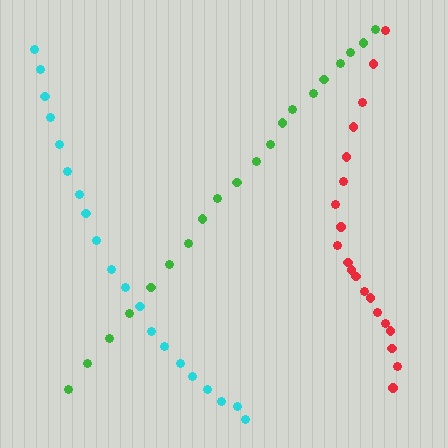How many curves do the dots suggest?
There are 3 distinct paths.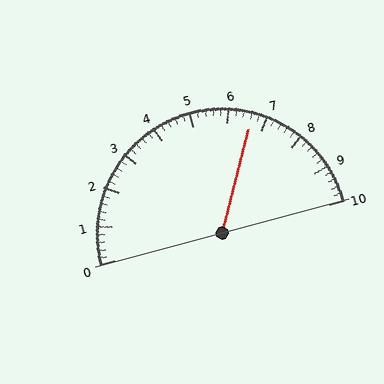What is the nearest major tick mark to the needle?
The nearest major tick mark is 7.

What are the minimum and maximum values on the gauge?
The gauge ranges from 0 to 10.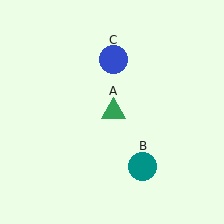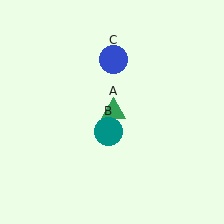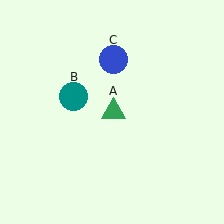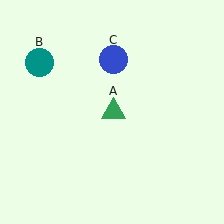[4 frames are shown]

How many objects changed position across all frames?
1 object changed position: teal circle (object B).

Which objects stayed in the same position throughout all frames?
Green triangle (object A) and blue circle (object C) remained stationary.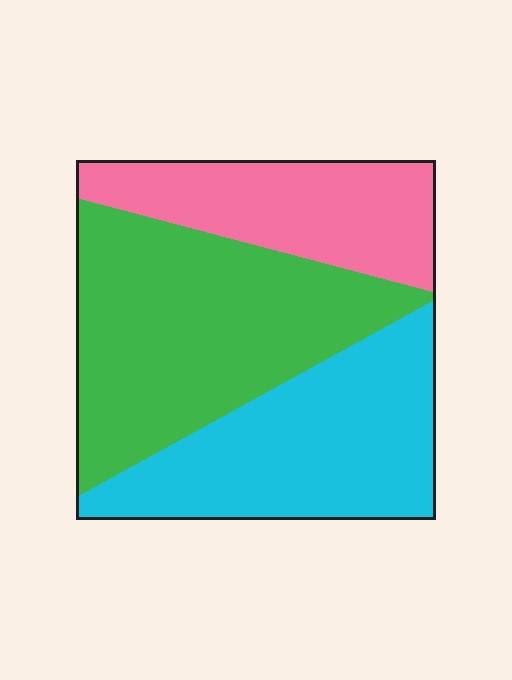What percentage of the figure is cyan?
Cyan takes up between a third and a half of the figure.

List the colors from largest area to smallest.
From largest to smallest: green, cyan, pink.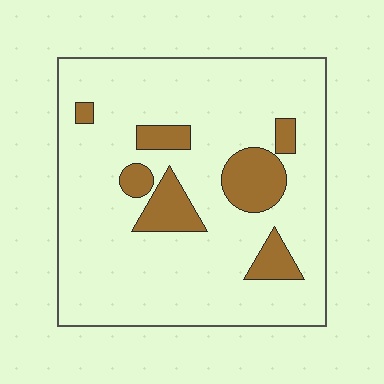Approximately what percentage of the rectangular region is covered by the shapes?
Approximately 15%.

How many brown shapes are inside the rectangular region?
7.